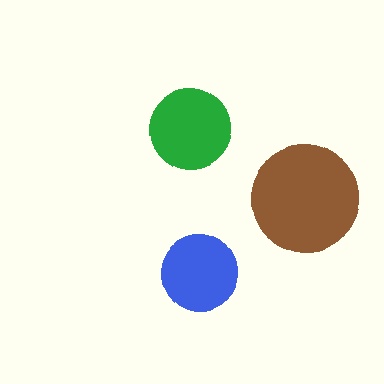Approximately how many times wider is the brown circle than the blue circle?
About 1.5 times wider.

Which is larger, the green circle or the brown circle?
The brown one.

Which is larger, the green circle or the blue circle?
The green one.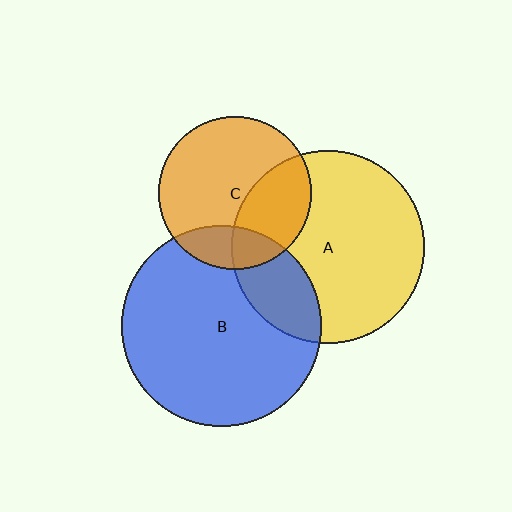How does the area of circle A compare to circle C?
Approximately 1.6 times.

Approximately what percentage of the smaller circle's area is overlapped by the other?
Approximately 35%.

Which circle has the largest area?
Circle B (blue).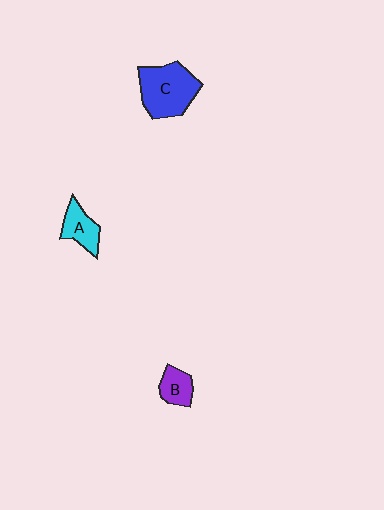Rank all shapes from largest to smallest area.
From largest to smallest: C (blue), A (cyan), B (purple).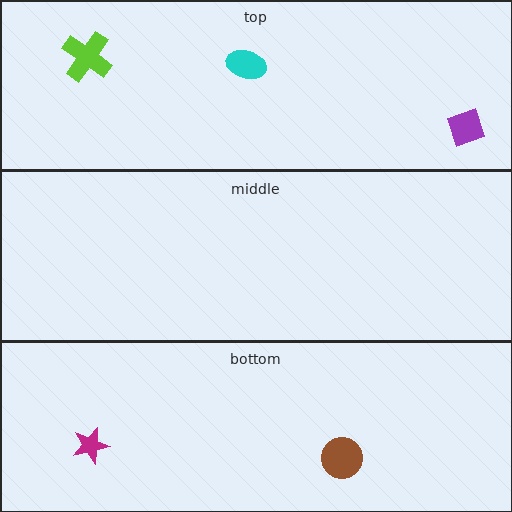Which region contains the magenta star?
The bottom region.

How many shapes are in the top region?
3.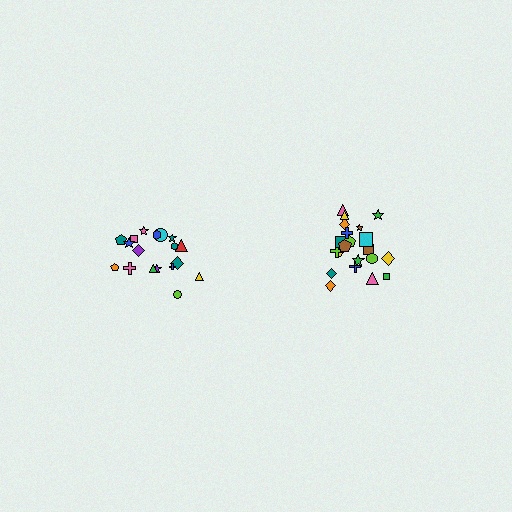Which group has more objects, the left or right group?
The right group.